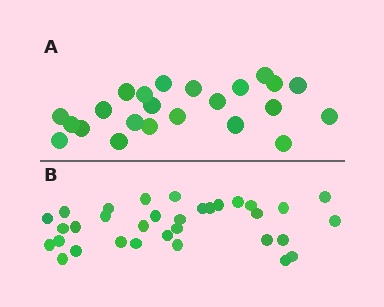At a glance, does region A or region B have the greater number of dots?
Region B (the bottom region) has more dots.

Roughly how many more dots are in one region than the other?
Region B has roughly 10 or so more dots than region A.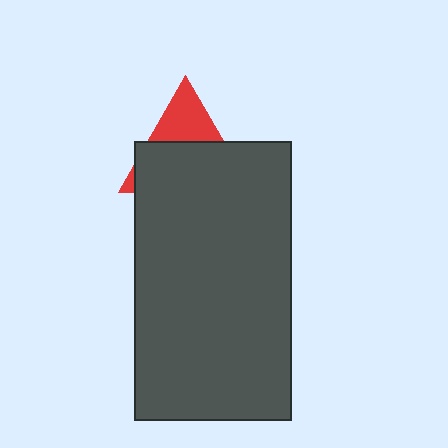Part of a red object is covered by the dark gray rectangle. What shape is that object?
It is a triangle.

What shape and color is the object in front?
The object in front is a dark gray rectangle.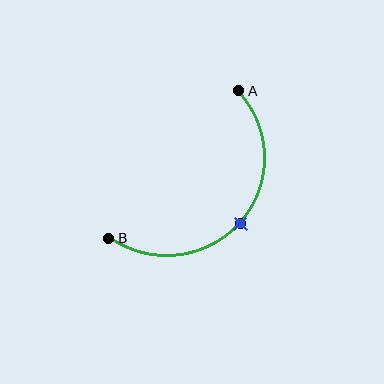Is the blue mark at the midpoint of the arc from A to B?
Yes. The blue mark lies on the arc at equal arc-length from both A and B — it is the arc midpoint.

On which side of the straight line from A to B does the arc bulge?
The arc bulges below and to the right of the straight line connecting A and B.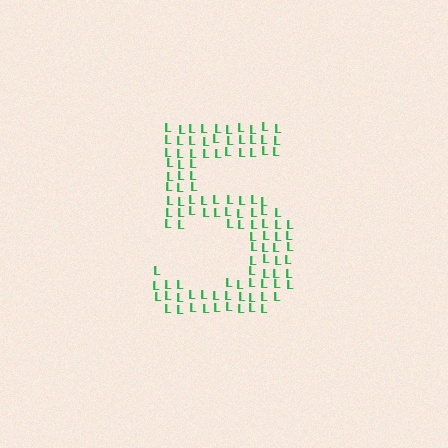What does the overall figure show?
The overall figure shows the digit 5.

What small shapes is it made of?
It is made of small letter L's.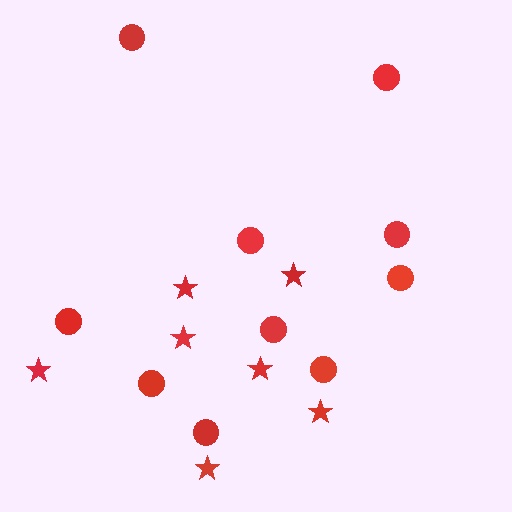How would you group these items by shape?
There are 2 groups: one group of circles (10) and one group of stars (7).